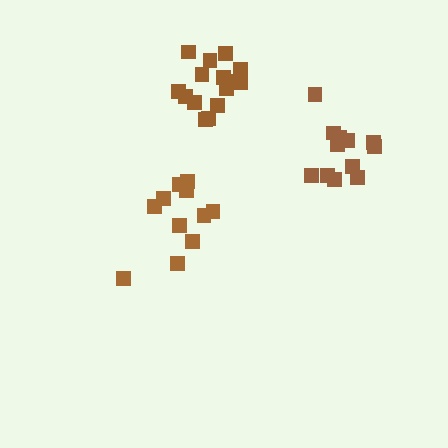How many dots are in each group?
Group 1: 11 dots, Group 2: 15 dots, Group 3: 12 dots (38 total).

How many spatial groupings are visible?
There are 3 spatial groupings.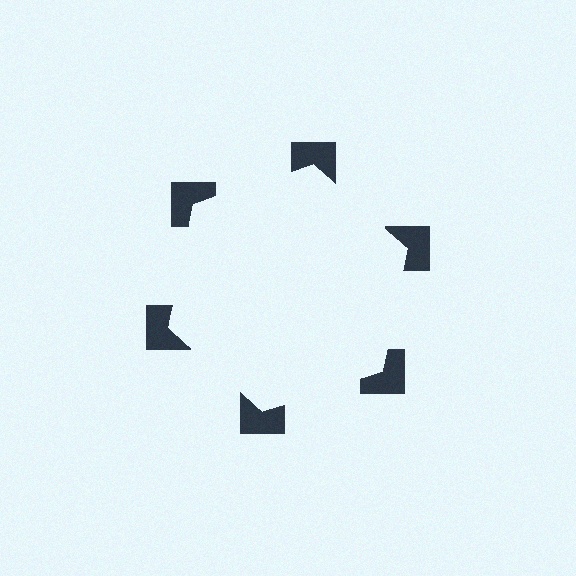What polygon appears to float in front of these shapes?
An illusory hexagon — its edges are inferred from the aligned wedge cuts in the notched squares, not physically drawn.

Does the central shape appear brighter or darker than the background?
It typically appears slightly brighter than the background, even though no actual brightness change is drawn.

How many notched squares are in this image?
There are 6 — one at each vertex of the illusory hexagon.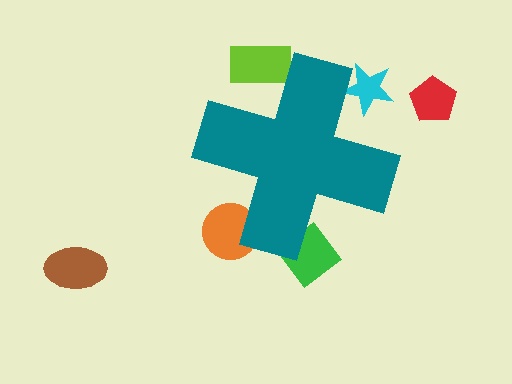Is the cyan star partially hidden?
Yes, the cyan star is partially hidden behind the teal cross.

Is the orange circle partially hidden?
Yes, the orange circle is partially hidden behind the teal cross.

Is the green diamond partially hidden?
Yes, the green diamond is partially hidden behind the teal cross.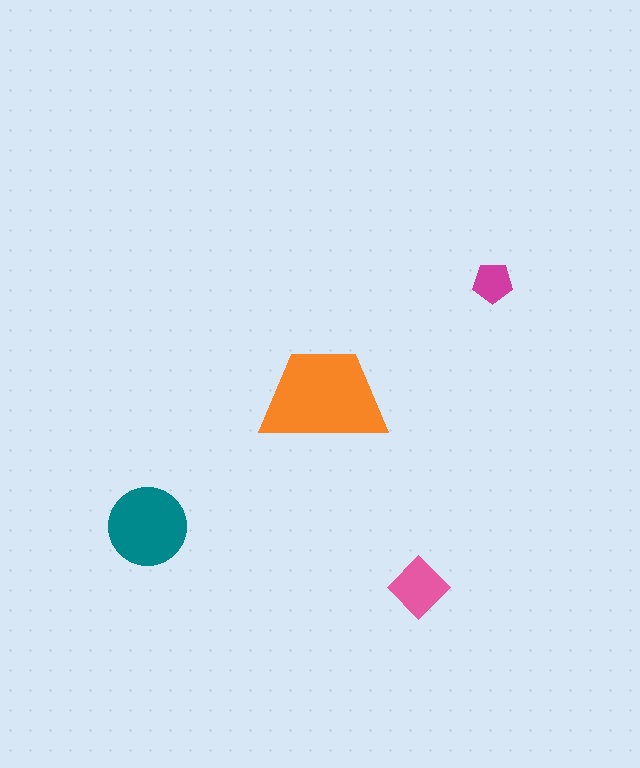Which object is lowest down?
The pink diamond is bottommost.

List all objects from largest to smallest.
The orange trapezoid, the teal circle, the pink diamond, the magenta pentagon.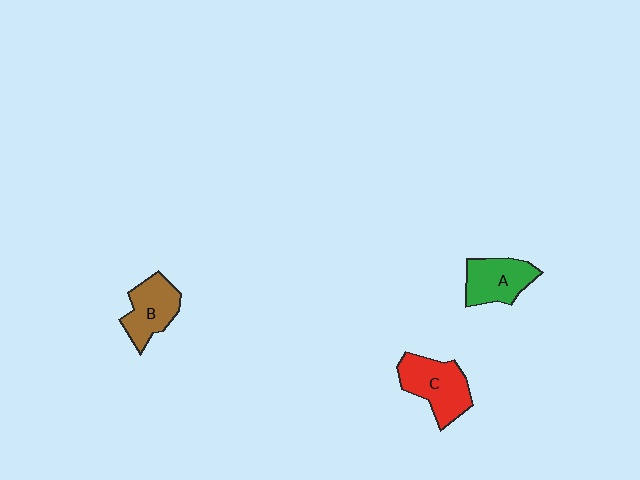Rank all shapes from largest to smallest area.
From largest to smallest: C (red), B (brown), A (green).